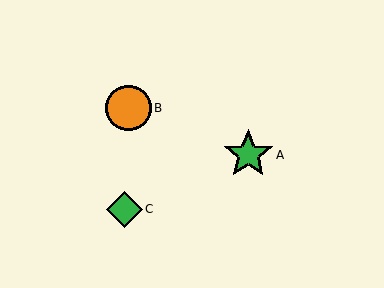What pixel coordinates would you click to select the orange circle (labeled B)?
Click at (129, 108) to select the orange circle B.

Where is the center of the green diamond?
The center of the green diamond is at (124, 209).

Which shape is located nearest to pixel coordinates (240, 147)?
The green star (labeled A) at (248, 155) is nearest to that location.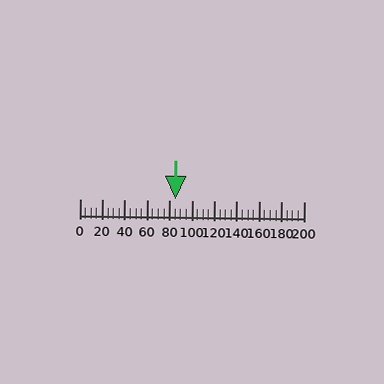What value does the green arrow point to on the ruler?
The green arrow points to approximately 85.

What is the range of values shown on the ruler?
The ruler shows values from 0 to 200.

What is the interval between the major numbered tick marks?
The major tick marks are spaced 20 units apart.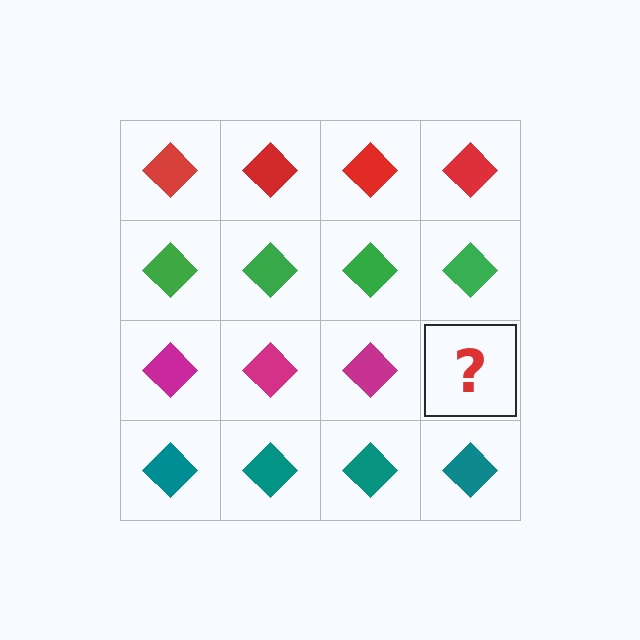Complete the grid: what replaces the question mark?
The question mark should be replaced with a magenta diamond.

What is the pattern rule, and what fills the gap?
The rule is that each row has a consistent color. The gap should be filled with a magenta diamond.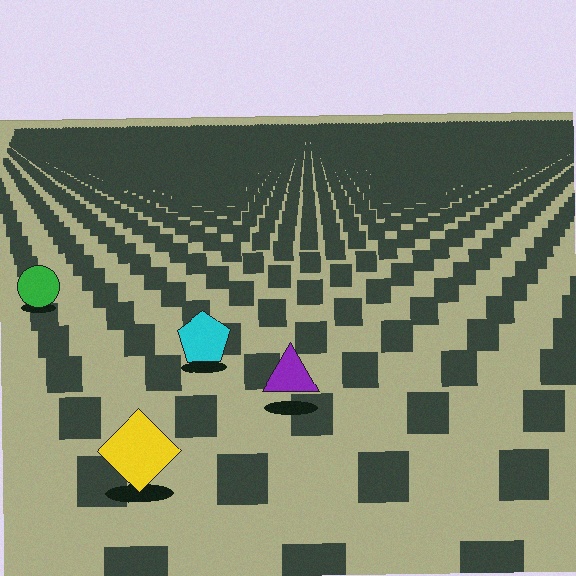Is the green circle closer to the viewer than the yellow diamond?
No. The yellow diamond is closer — you can tell from the texture gradient: the ground texture is coarser near it.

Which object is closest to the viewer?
The yellow diamond is closest. The texture marks near it are larger and more spread out.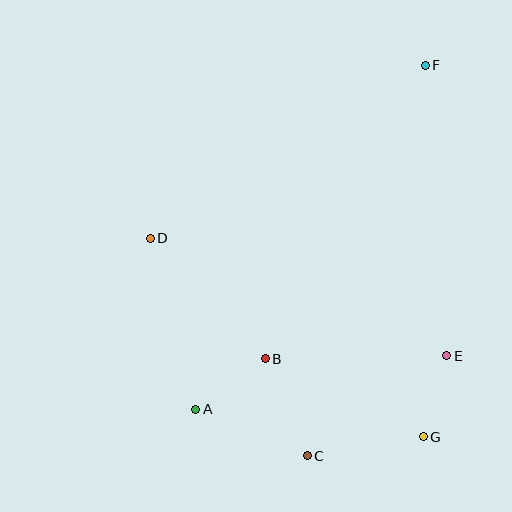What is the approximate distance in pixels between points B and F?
The distance between B and F is approximately 334 pixels.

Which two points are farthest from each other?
Points A and F are farthest from each other.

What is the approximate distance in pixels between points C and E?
The distance between C and E is approximately 172 pixels.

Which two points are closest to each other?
Points E and G are closest to each other.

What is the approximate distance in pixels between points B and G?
The distance between B and G is approximately 176 pixels.